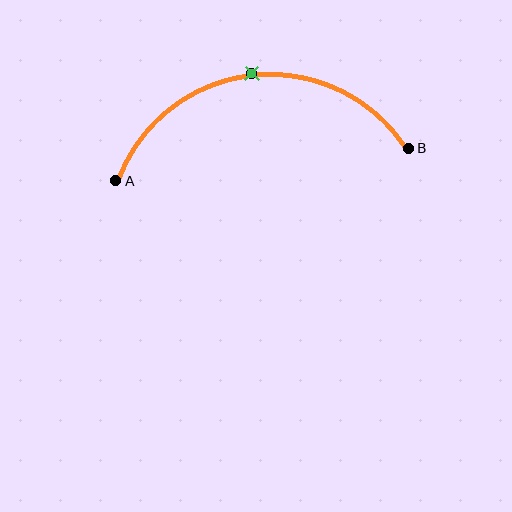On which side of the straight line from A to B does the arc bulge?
The arc bulges above the straight line connecting A and B.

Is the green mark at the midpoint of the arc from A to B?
Yes. The green mark lies on the arc at equal arc-length from both A and B — it is the arc midpoint.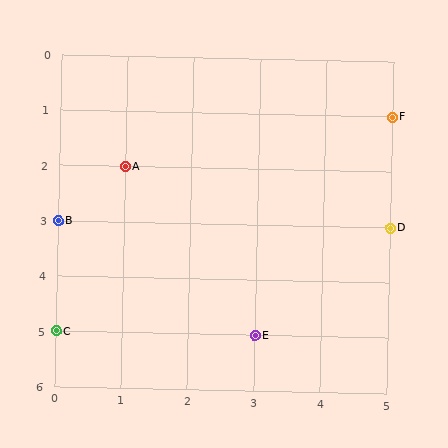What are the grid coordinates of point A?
Point A is at grid coordinates (1, 2).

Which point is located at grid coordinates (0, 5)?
Point C is at (0, 5).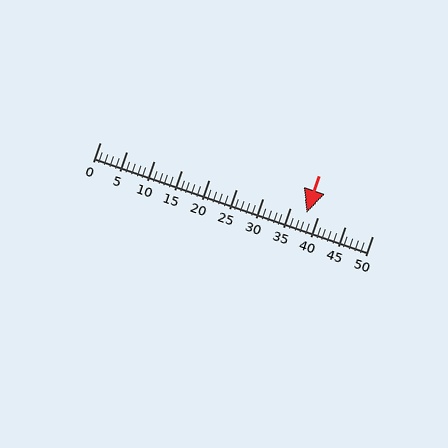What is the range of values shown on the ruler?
The ruler shows values from 0 to 50.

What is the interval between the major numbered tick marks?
The major tick marks are spaced 5 units apart.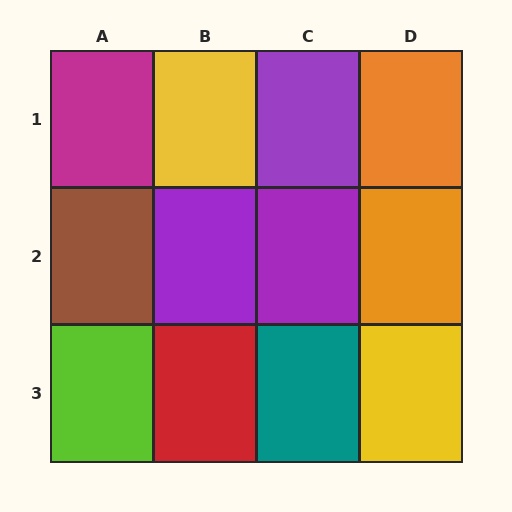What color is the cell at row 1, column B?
Yellow.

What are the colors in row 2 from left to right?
Brown, purple, purple, orange.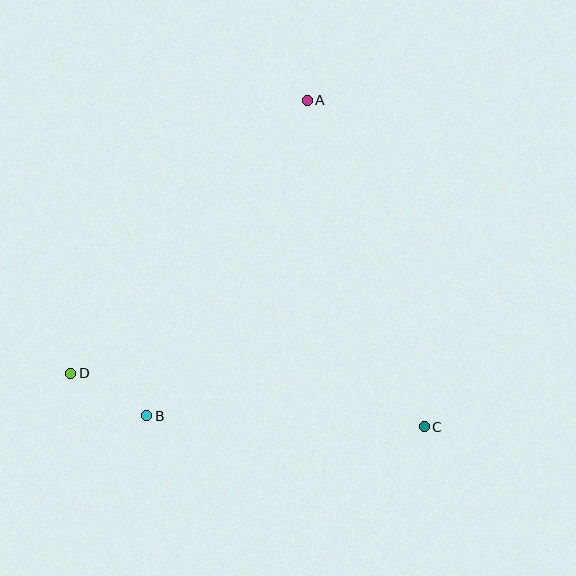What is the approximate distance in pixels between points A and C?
The distance between A and C is approximately 347 pixels.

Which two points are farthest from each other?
Points A and D are farthest from each other.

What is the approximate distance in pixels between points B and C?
The distance between B and C is approximately 278 pixels.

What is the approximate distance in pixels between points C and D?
The distance between C and D is approximately 358 pixels.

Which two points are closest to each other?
Points B and D are closest to each other.